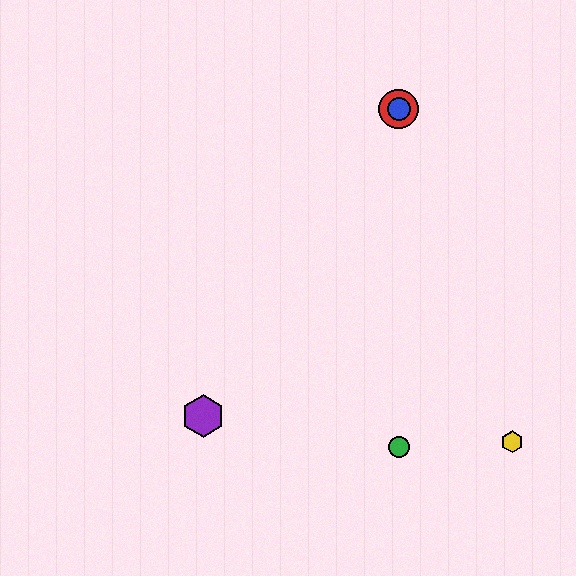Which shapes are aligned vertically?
The red circle, the blue circle, the green circle are aligned vertically.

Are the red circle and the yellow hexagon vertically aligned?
No, the red circle is at x≈399 and the yellow hexagon is at x≈512.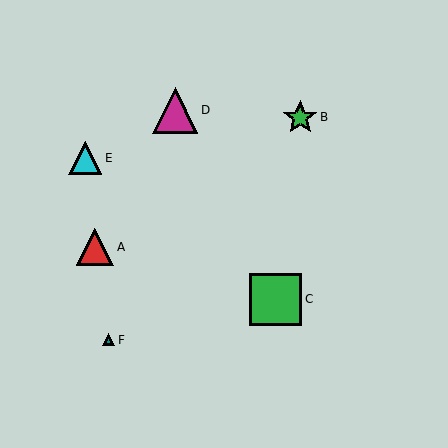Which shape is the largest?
The green square (labeled C) is the largest.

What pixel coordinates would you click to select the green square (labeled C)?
Click at (276, 299) to select the green square C.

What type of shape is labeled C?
Shape C is a green square.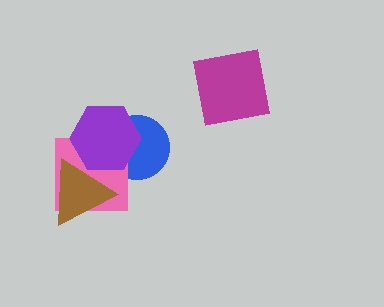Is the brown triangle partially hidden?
No, no other shape covers it.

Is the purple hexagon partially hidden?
Yes, it is partially covered by another shape.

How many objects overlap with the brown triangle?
2 objects overlap with the brown triangle.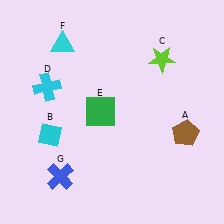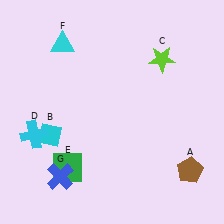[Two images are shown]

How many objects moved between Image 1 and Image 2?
3 objects moved between the two images.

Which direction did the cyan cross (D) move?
The cyan cross (D) moved down.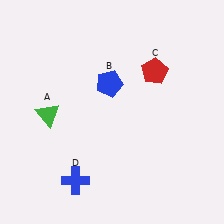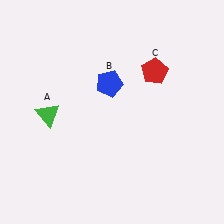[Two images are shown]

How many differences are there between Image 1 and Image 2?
There is 1 difference between the two images.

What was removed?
The blue cross (D) was removed in Image 2.